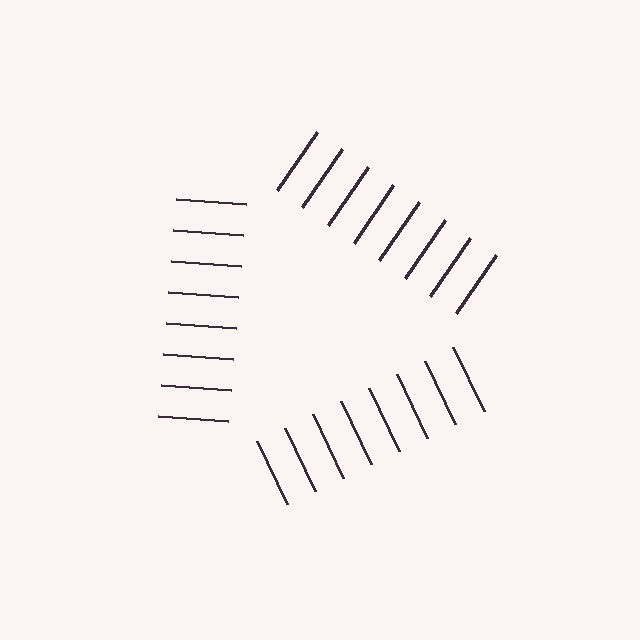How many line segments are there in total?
24 — 8 along each of the 3 edges.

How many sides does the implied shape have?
3 sides — the line-ends trace a triangle.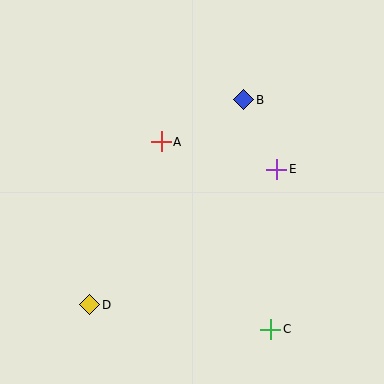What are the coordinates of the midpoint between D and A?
The midpoint between D and A is at (126, 223).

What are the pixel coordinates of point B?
Point B is at (244, 100).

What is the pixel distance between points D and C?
The distance between D and C is 183 pixels.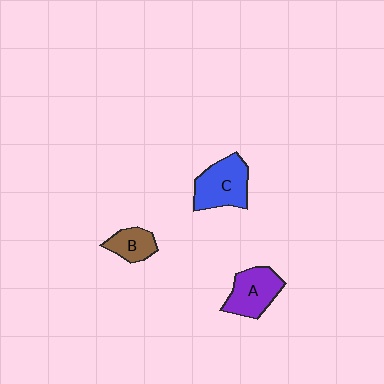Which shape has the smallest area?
Shape B (brown).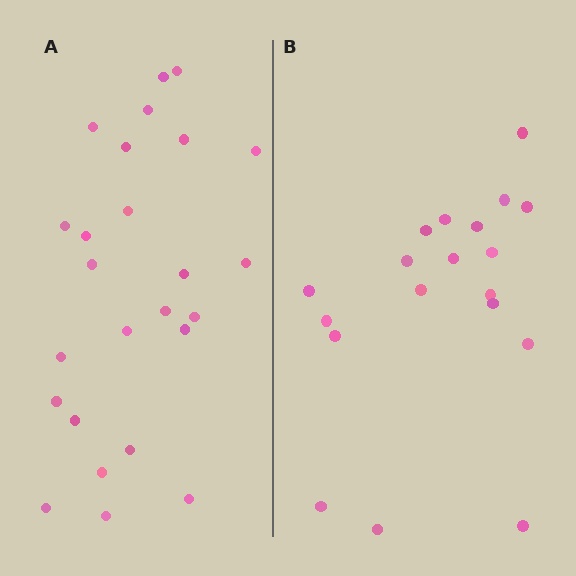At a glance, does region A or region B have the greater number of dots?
Region A (the left region) has more dots.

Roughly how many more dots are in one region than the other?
Region A has about 6 more dots than region B.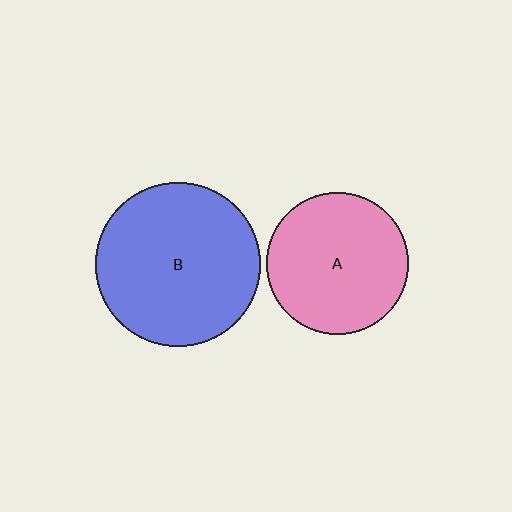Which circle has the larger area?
Circle B (blue).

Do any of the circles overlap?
No, none of the circles overlap.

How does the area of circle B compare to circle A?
Approximately 1.3 times.